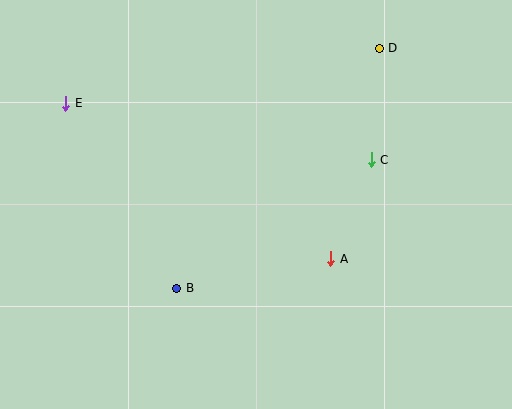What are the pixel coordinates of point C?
Point C is at (371, 160).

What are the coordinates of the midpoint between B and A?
The midpoint between B and A is at (254, 273).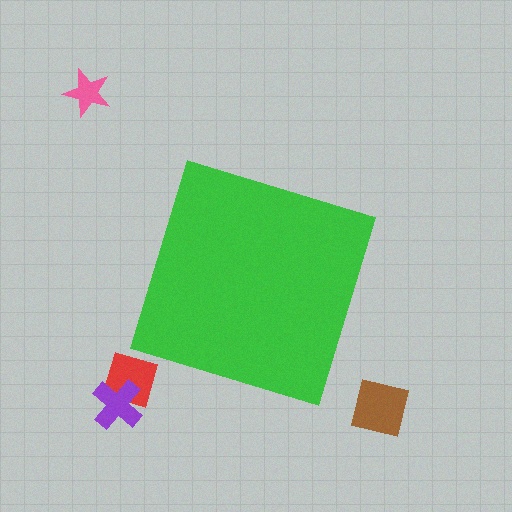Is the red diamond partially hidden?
No, the red diamond is fully visible.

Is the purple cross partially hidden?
No, the purple cross is fully visible.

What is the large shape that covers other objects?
A green square.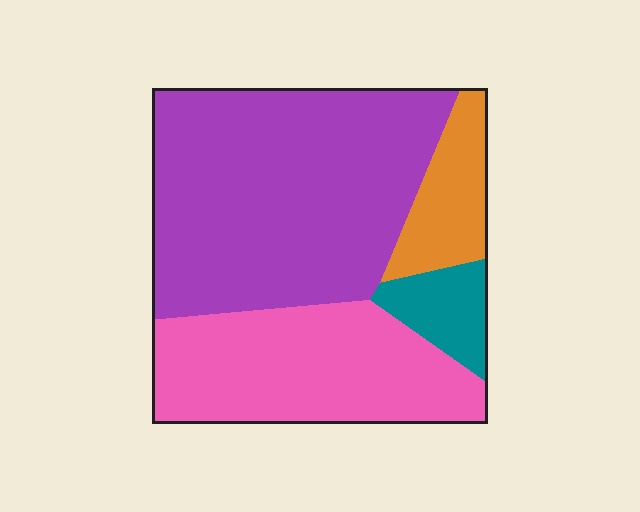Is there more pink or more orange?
Pink.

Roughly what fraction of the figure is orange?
Orange covers 10% of the figure.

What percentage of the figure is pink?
Pink covers 31% of the figure.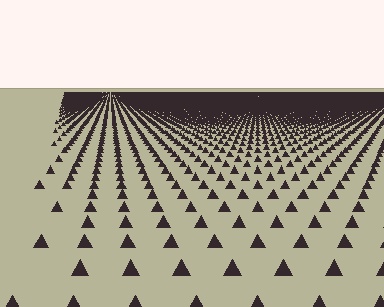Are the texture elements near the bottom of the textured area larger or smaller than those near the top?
Larger. Near the bottom, elements are closer to the viewer and appear at a bigger on-screen size.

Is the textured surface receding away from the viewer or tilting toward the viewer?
The surface is receding away from the viewer. Texture elements get smaller and denser toward the top.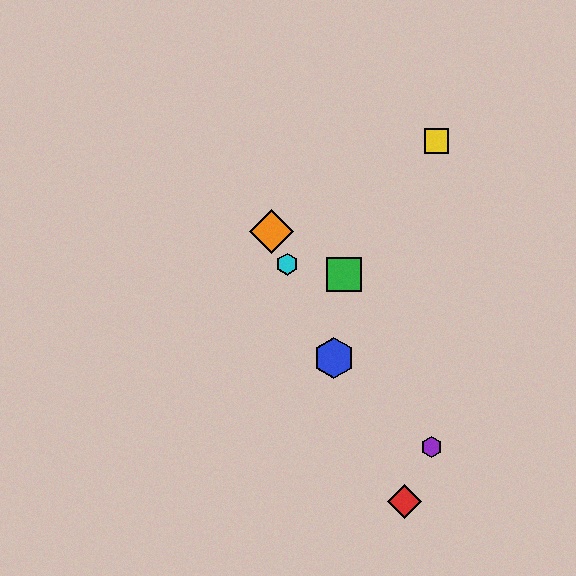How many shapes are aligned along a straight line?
4 shapes (the red diamond, the blue hexagon, the orange diamond, the cyan hexagon) are aligned along a straight line.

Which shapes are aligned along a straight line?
The red diamond, the blue hexagon, the orange diamond, the cyan hexagon are aligned along a straight line.